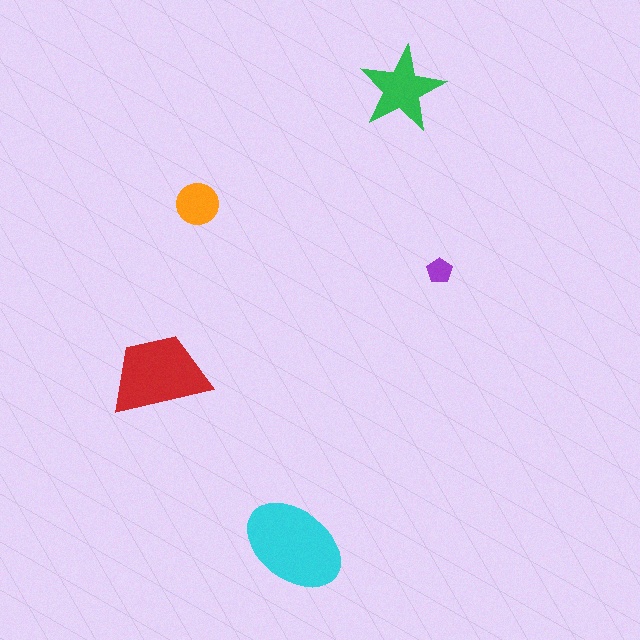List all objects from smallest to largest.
The purple pentagon, the orange circle, the green star, the red trapezoid, the cyan ellipse.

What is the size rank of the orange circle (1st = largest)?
4th.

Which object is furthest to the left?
The red trapezoid is leftmost.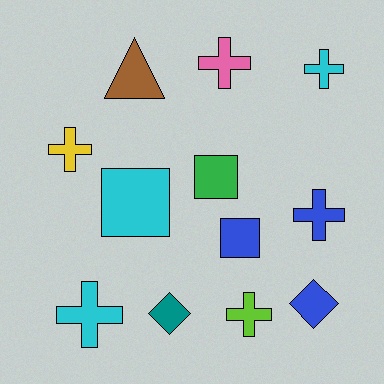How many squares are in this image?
There are 3 squares.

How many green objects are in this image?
There is 1 green object.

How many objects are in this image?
There are 12 objects.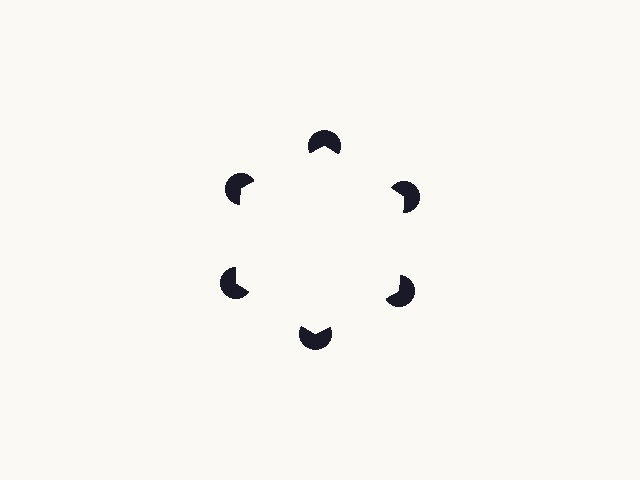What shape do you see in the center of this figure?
An illusory hexagon — its edges are inferred from the aligned wedge cuts in the pac-man discs, not physically drawn.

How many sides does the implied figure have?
6 sides.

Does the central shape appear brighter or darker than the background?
It typically appears slightly brighter than the background, even though no actual brightness change is drawn.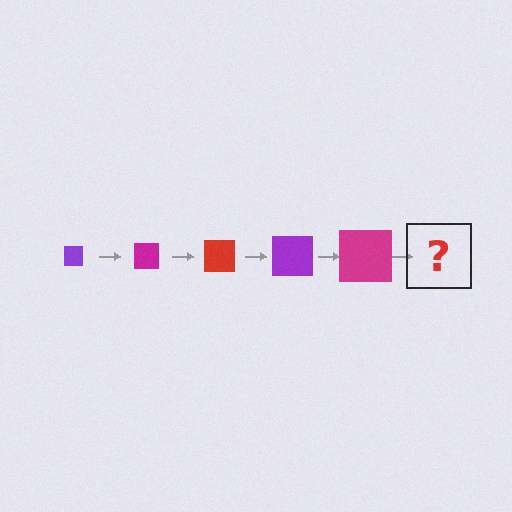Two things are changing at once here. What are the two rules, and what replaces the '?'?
The two rules are that the square grows larger each step and the color cycles through purple, magenta, and red. The '?' should be a red square, larger than the previous one.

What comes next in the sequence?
The next element should be a red square, larger than the previous one.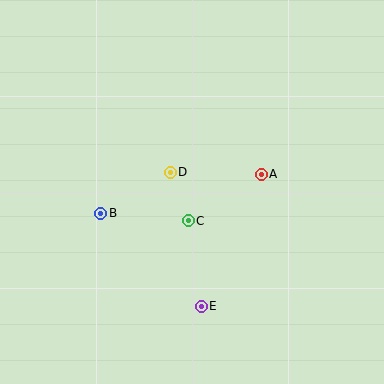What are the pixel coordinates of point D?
Point D is at (170, 172).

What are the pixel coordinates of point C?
Point C is at (188, 221).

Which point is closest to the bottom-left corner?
Point B is closest to the bottom-left corner.